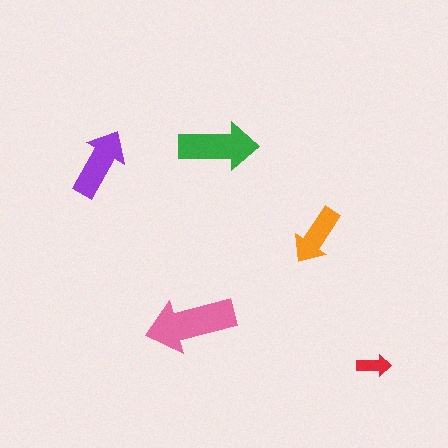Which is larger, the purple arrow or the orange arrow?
The purple one.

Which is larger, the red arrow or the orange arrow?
The orange one.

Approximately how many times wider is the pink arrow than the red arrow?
About 2.5 times wider.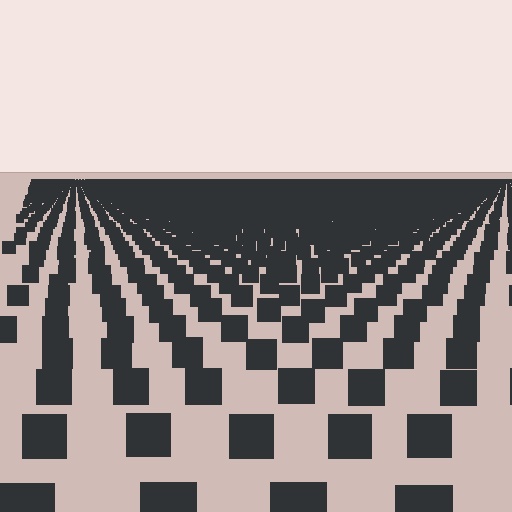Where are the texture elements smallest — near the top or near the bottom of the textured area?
Near the top.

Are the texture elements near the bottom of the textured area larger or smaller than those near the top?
Larger. Near the bottom, elements are closer to the viewer and appear at a bigger on-screen size.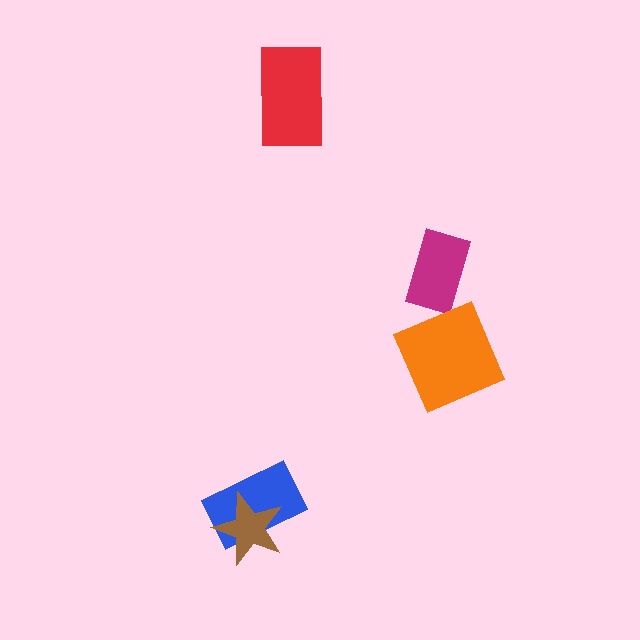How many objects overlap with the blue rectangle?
1 object overlaps with the blue rectangle.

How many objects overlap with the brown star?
1 object overlaps with the brown star.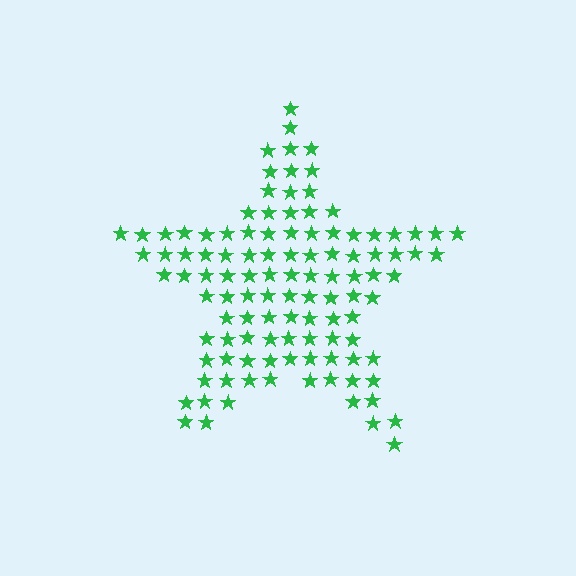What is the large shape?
The large shape is a star.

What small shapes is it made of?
It is made of small stars.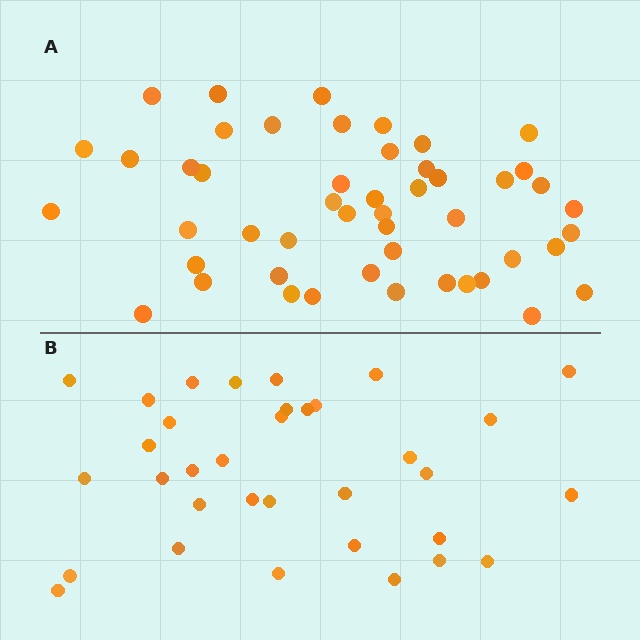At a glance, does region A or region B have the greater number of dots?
Region A (the top region) has more dots.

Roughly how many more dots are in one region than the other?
Region A has approximately 15 more dots than region B.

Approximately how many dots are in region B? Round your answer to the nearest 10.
About 30 dots. (The exact count is 34, which rounds to 30.)